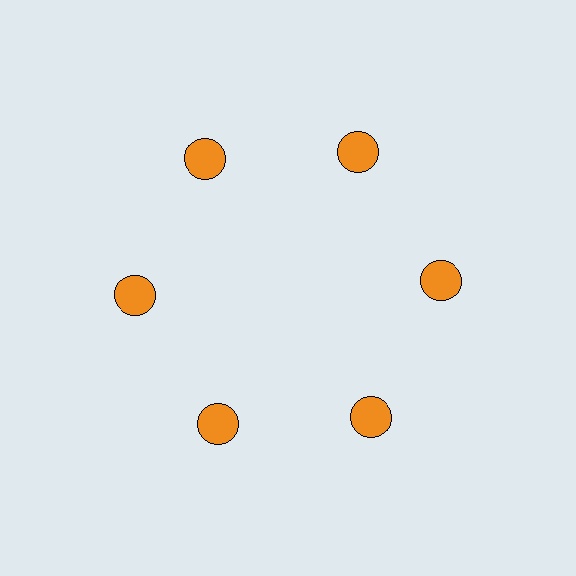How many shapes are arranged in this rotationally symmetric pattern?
There are 6 shapes, arranged in 6 groups of 1.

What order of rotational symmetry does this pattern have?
This pattern has 6-fold rotational symmetry.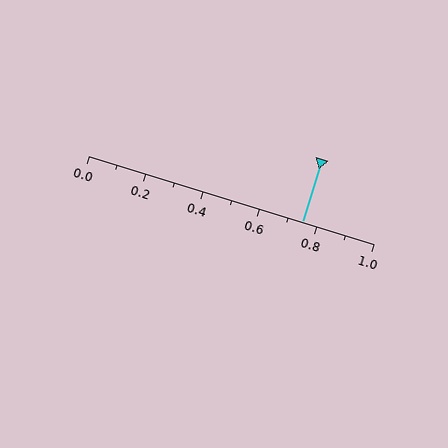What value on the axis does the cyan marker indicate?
The marker indicates approximately 0.75.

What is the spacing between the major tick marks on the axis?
The major ticks are spaced 0.2 apart.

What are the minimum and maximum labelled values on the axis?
The axis runs from 0.0 to 1.0.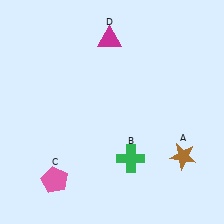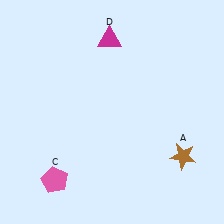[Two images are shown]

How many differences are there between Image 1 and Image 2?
There is 1 difference between the two images.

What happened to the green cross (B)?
The green cross (B) was removed in Image 2. It was in the bottom-right area of Image 1.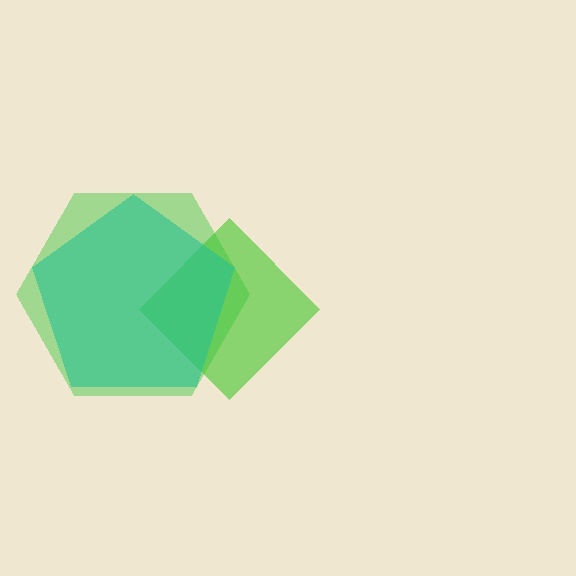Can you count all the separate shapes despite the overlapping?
Yes, there are 3 separate shapes.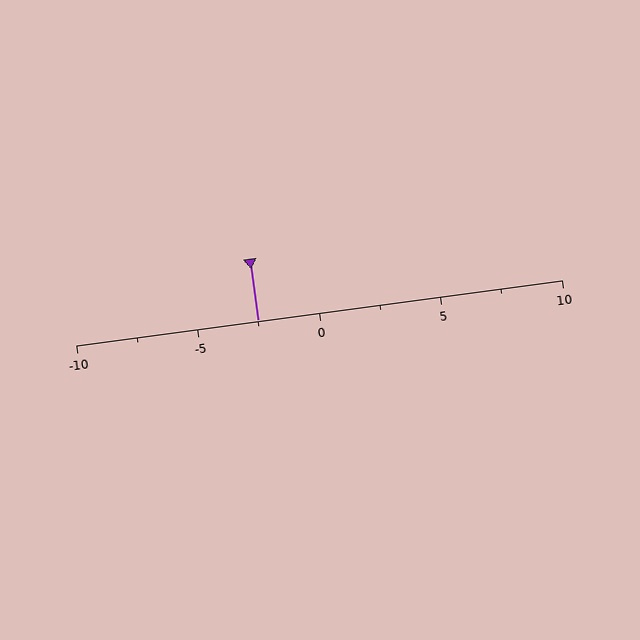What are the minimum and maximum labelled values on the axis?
The axis runs from -10 to 10.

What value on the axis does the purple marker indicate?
The marker indicates approximately -2.5.